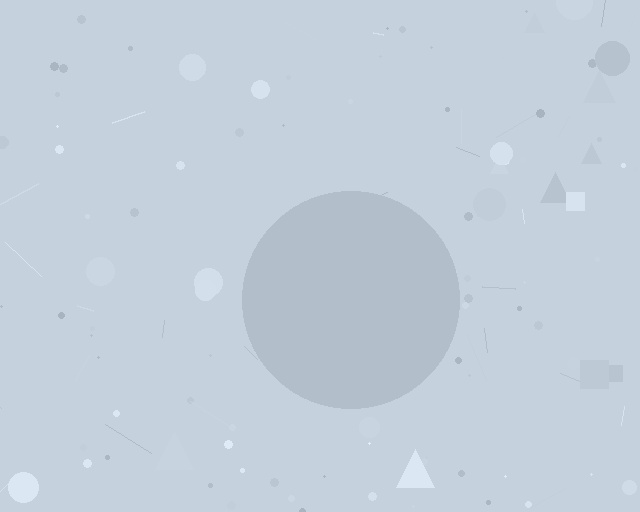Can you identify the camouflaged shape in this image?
The camouflaged shape is a circle.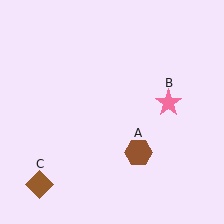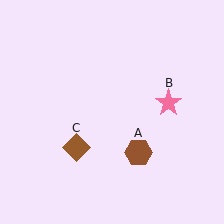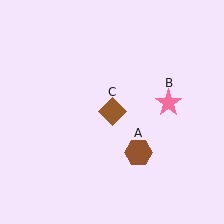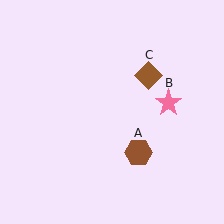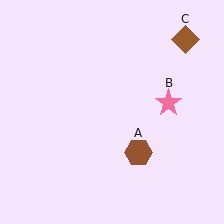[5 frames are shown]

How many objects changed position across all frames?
1 object changed position: brown diamond (object C).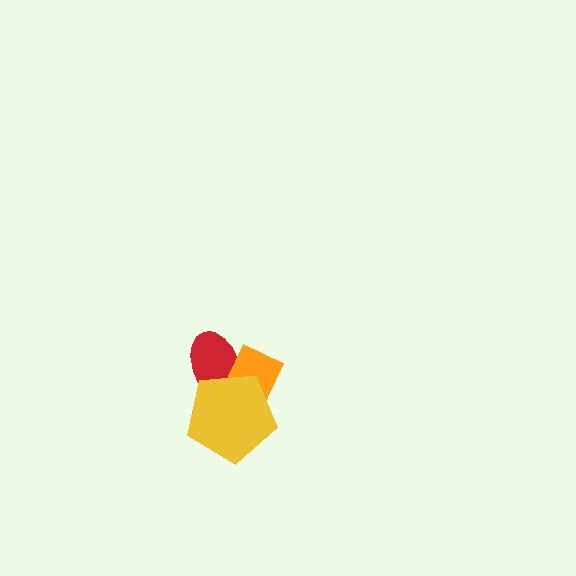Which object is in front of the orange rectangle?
The yellow pentagon is in front of the orange rectangle.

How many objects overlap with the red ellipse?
2 objects overlap with the red ellipse.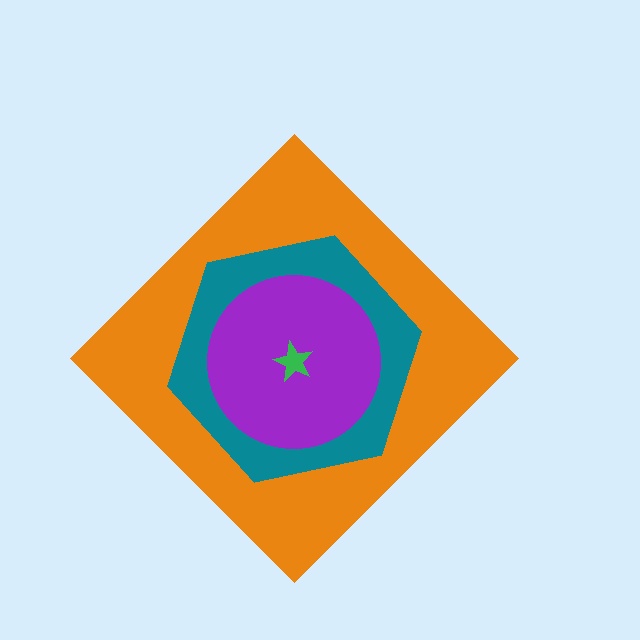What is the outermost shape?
The orange diamond.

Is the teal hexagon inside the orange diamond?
Yes.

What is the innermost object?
The green star.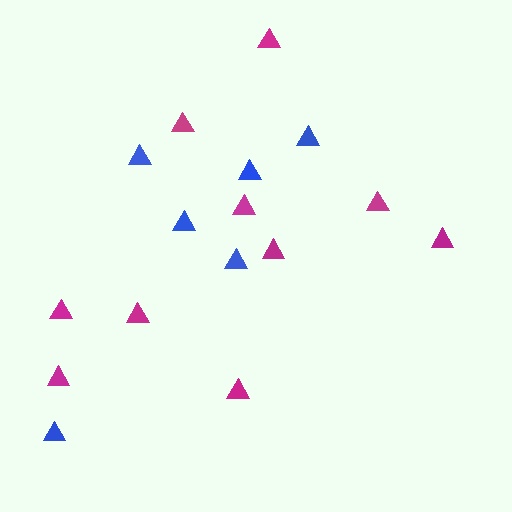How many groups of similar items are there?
There are 2 groups: one group of magenta triangles (10) and one group of blue triangles (6).